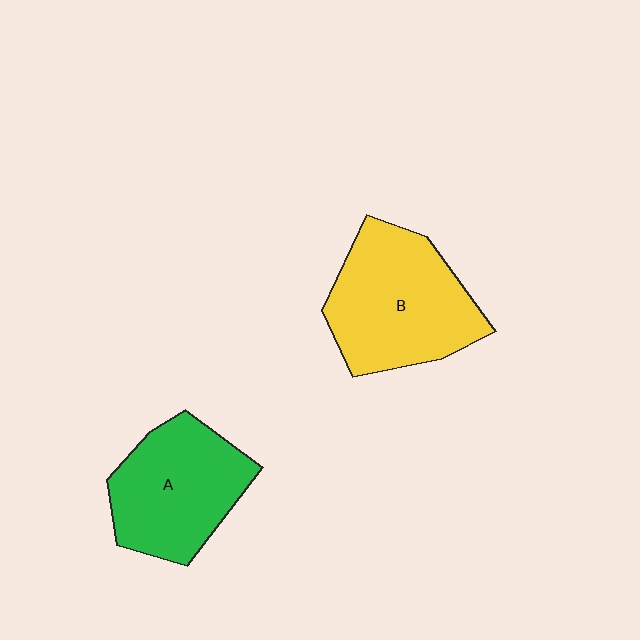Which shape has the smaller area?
Shape A (green).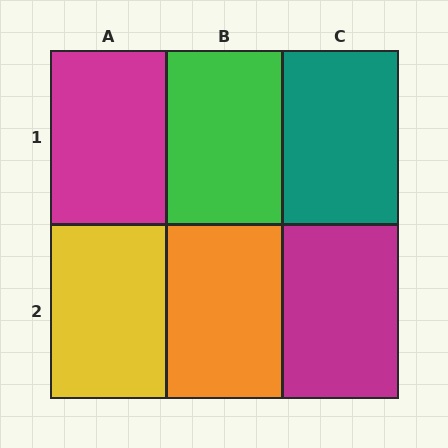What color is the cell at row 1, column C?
Teal.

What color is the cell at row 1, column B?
Green.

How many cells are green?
1 cell is green.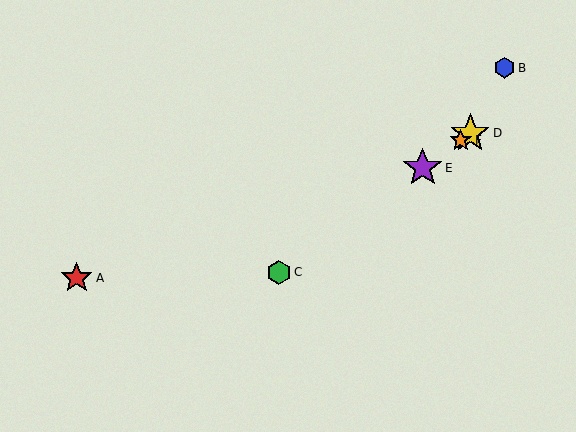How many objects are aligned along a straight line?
4 objects (C, D, E, F) are aligned along a straight line.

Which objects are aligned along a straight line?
Objects C, D, E, F are aligned along a straight line.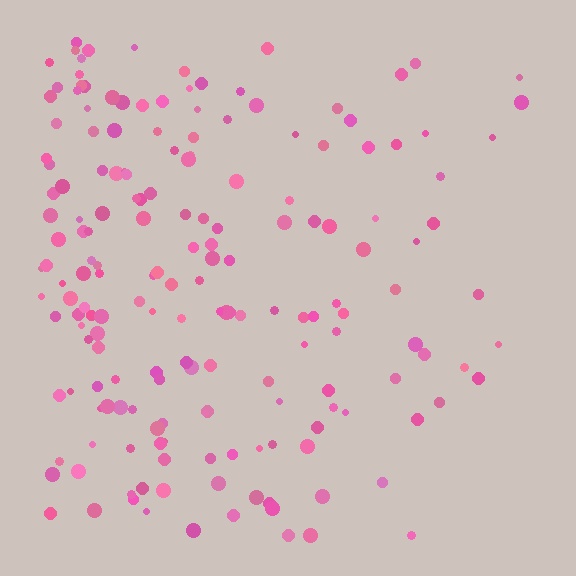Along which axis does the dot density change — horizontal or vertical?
Horizontal.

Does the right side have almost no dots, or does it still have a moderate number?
Still a moderate number, just noticeably fewer than the left.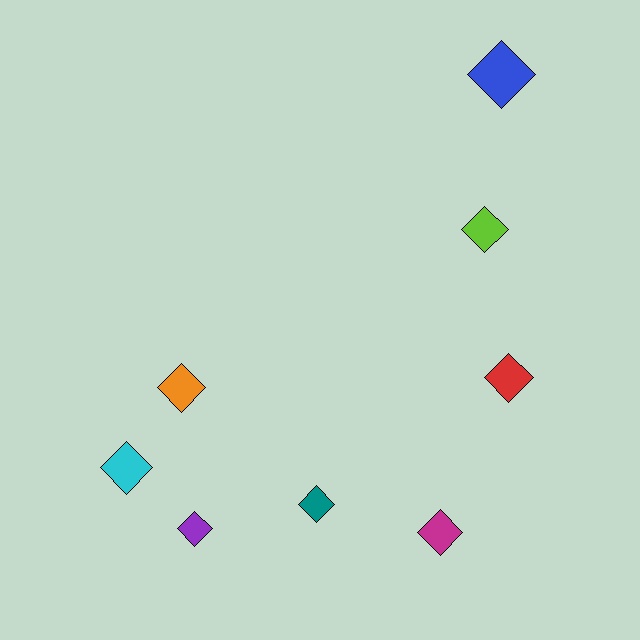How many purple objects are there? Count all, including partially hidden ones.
There is 1 purple object.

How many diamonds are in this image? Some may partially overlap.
There are 8 diamonds.